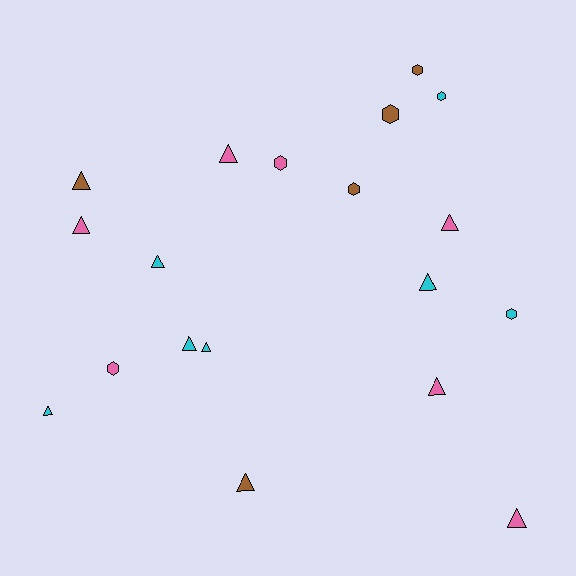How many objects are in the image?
There are 19 objects.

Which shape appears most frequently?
Triangle, with 12 objects.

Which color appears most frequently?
Cyan, with 7 objects.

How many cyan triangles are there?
There are 5 cyan triangles.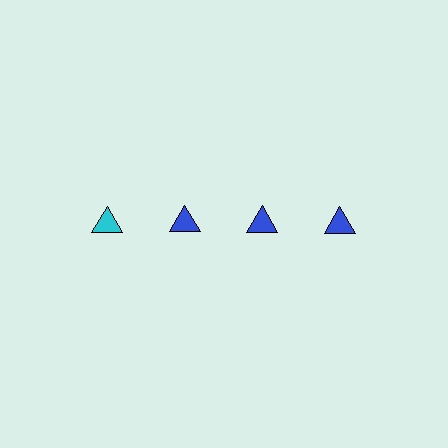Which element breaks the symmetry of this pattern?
The cyan triangle in the top row, leftmost column breaks the symmetry. All other shapes are blue triangles.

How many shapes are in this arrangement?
There are 4 shapes arranged in a grid pattern.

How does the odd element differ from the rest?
It has a different color: cyan instead of blue.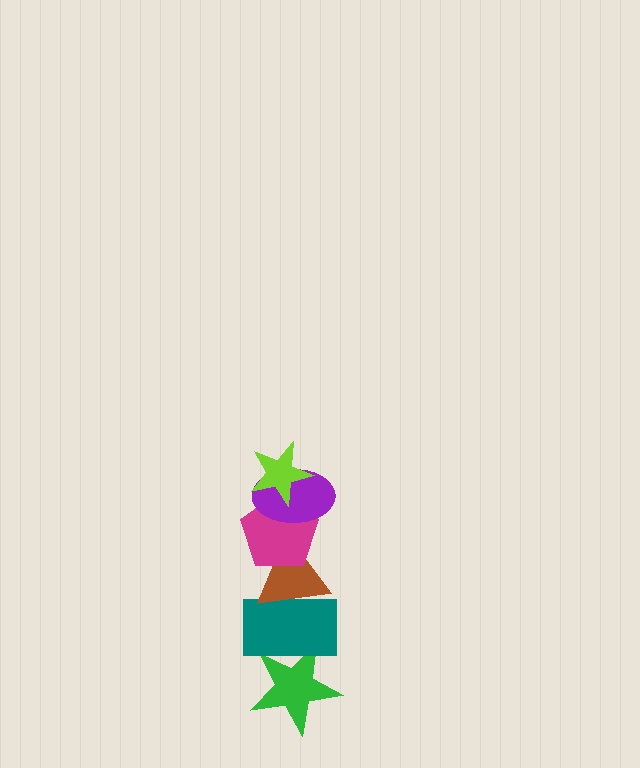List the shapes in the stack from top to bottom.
From top to bottom: the lime star, the purple ellipse, the magenta pentagon, the brown triangle, the teal rectangle, the green star.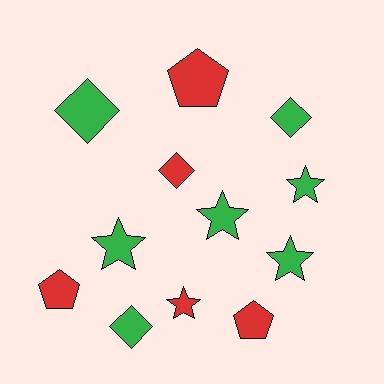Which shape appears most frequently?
Star, with 5 objects.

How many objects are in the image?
There are 12 objects.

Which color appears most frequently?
Green, with 7 objects.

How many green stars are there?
There are 4 green stars.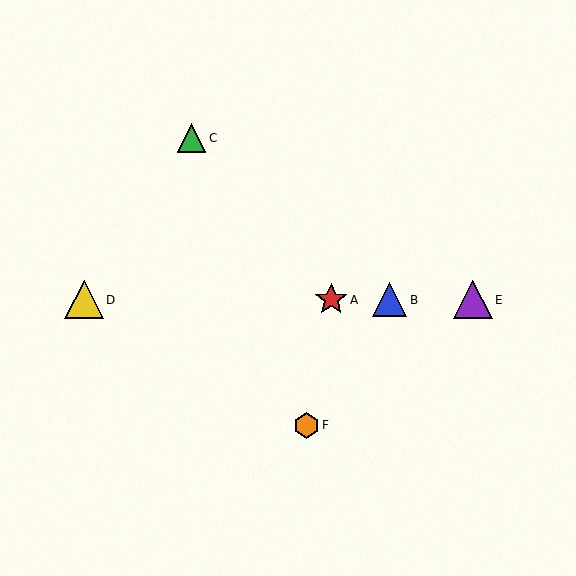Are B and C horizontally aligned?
No, B is at y≈300 and C is at y≈138.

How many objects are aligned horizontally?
4 objects (A, B, D, E) are aligned horizontally.